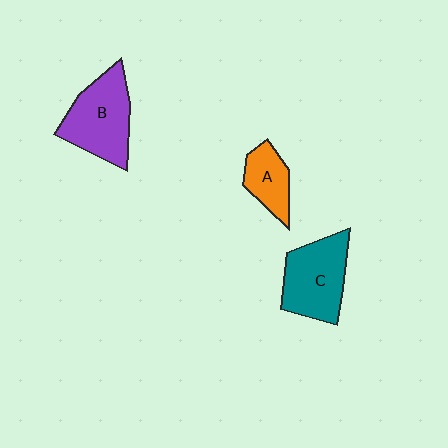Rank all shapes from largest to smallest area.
From largest to smallest: B (purple), C (teal), A (orange).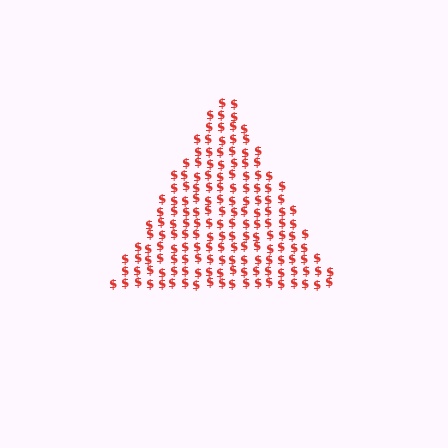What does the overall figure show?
The overall figure shows a triangle.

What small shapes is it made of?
It is made of small dollar signs.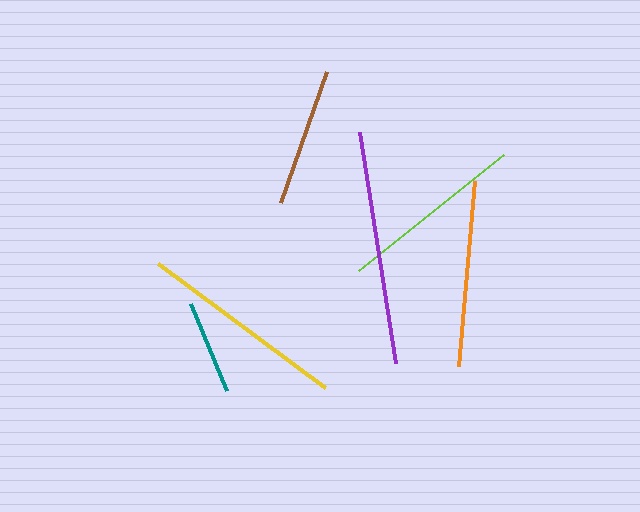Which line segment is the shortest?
The teal line is the shortest at approximately 94 pixels.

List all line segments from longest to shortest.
From longest to shortest: purple, yellow, orange, lime, brown, teal.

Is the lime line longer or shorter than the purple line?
The purple line is longer than the lime line.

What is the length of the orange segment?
The orange segment is approximately 186 pixels long.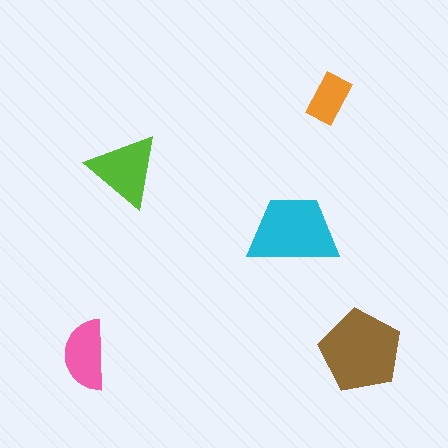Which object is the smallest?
The orange rectangle.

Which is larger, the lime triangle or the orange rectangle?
The lime triangle.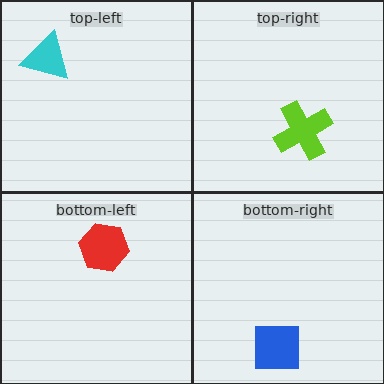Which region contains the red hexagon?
The bottom-left region.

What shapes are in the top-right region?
The lime cross.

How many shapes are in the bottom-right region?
1.